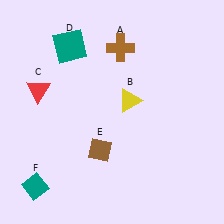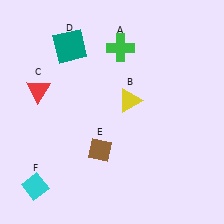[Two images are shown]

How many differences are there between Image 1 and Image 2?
There are 2 differences between the two images.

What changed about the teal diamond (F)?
In Image 1, F is teal. In Image 2, it changed to cyan.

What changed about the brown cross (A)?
In Image 1, A is brown. In Image 2, it changed to green.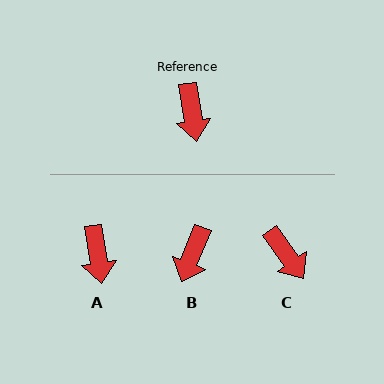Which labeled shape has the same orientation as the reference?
A.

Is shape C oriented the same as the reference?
No, it is off by about 27 degrees.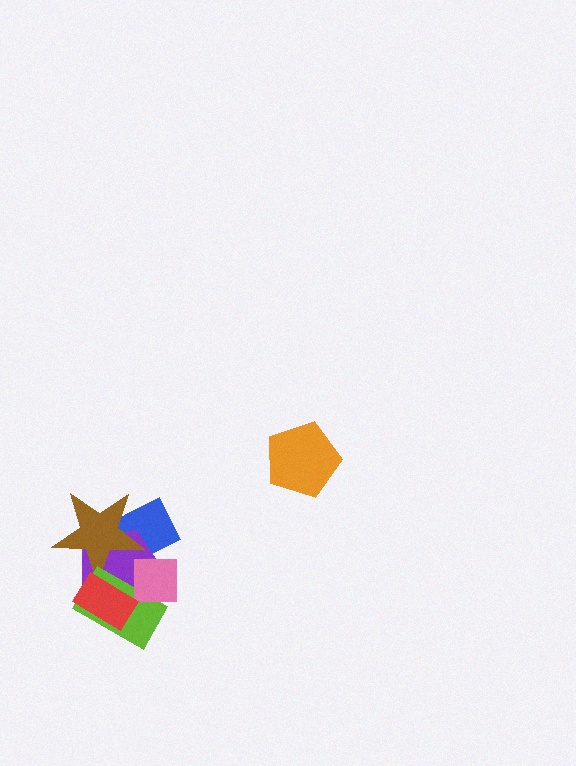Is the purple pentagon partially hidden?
Yes, it is partially covered by another shape.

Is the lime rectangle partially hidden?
Yes, it is partially covered by another shape.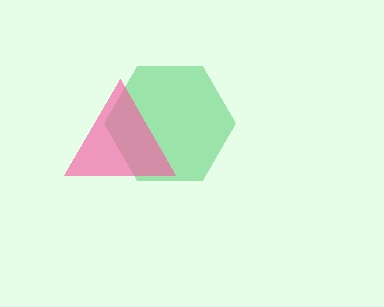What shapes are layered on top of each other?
The layered shapes are: a green hexagon, a pink triangle.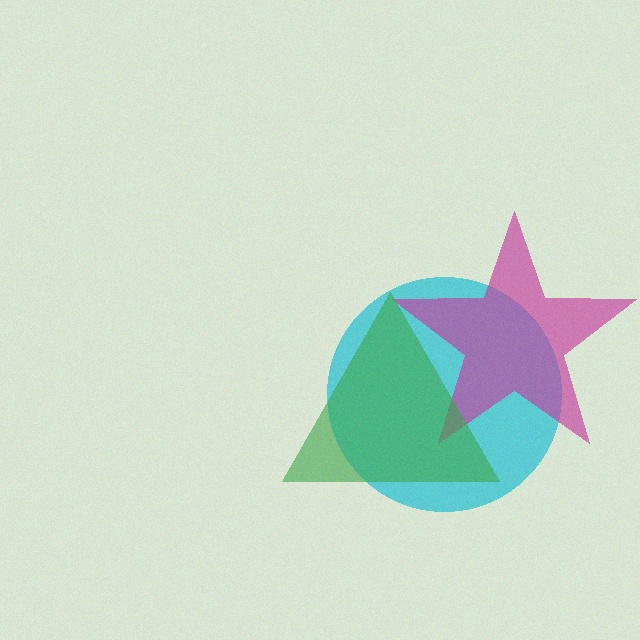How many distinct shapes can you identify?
There are 3 distinct shapes: a cyan circle, a magenta star, a green triangle.